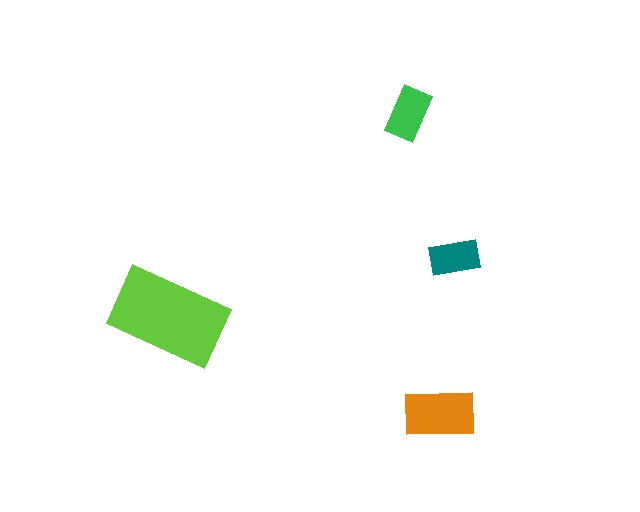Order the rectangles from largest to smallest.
the lime one, the orange one, the green one, the teal one.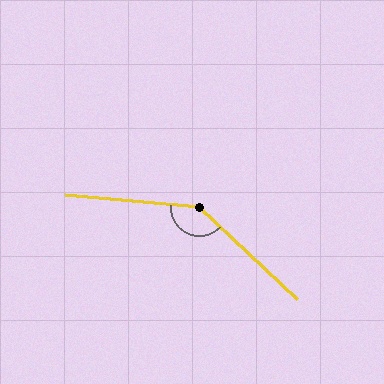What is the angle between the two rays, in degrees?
Approximately 142 degrees.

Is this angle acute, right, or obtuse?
It is obtuse.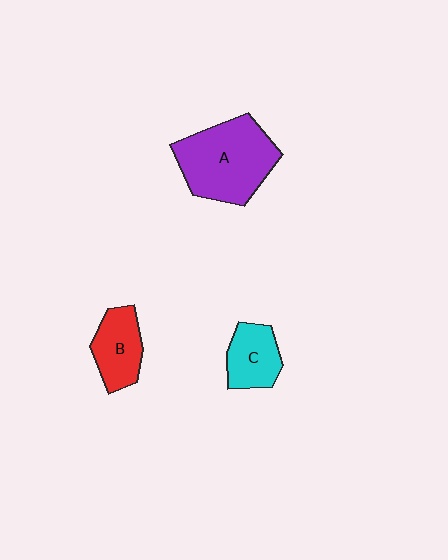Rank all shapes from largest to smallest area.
From largest to smallest: A (purple), B (red), C (cyan).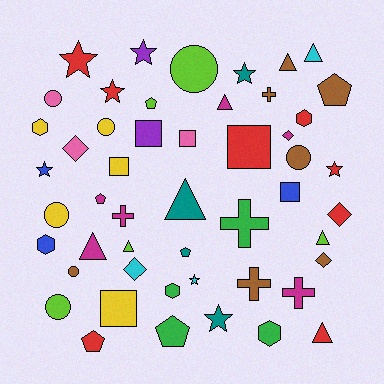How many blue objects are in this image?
There are 3 blue objects.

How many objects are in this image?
There are 50 objects.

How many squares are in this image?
There are 6 squares.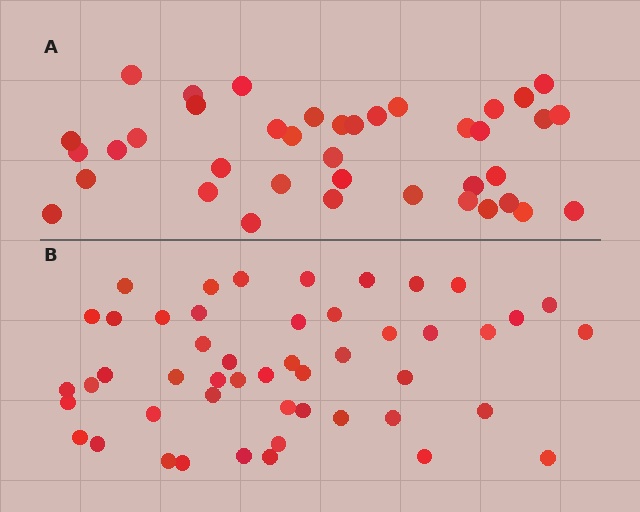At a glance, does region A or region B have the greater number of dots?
Region B (the bottom region) has more dots.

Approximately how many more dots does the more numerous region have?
Region B has roughly 10 or so more dots than region A.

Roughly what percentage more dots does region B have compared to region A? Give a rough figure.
About 25% more.